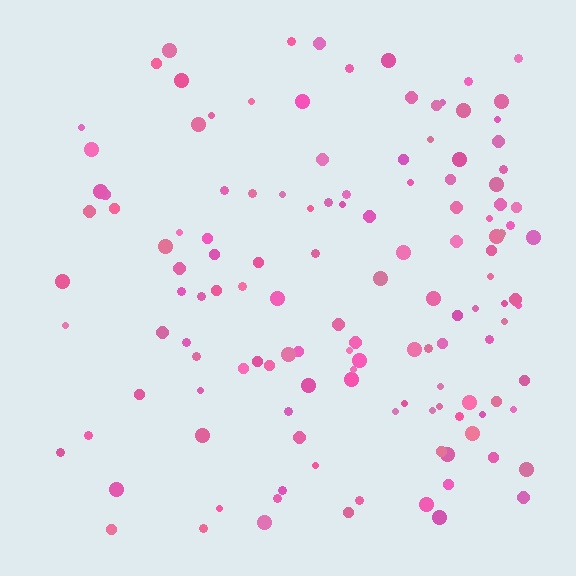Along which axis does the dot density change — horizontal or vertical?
Horizontal.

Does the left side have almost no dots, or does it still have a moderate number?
Still a moderate number, just noticeably fewer than the right.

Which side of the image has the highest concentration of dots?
The right.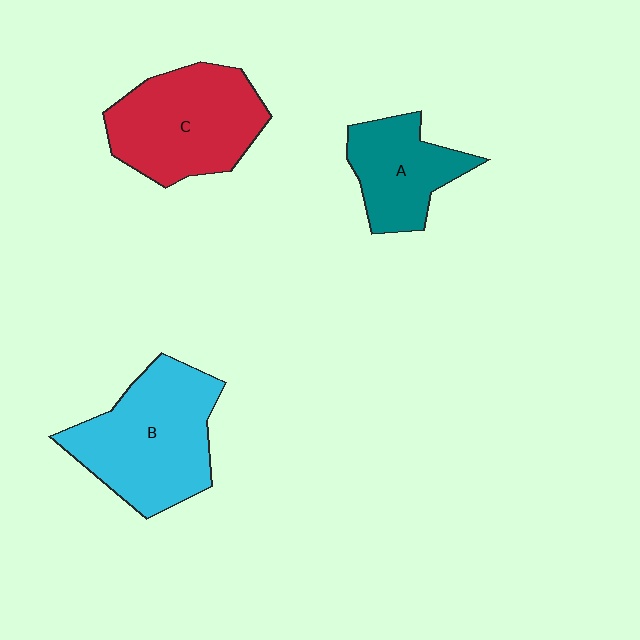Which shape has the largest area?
Shape B (cyan).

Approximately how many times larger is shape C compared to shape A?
Approximately 1.5 times.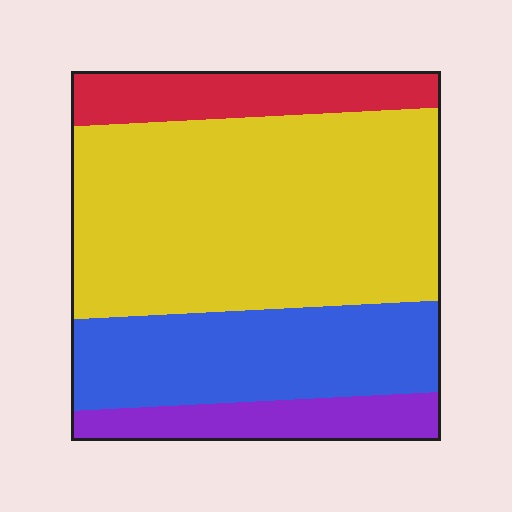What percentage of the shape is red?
Red covers about 10% of the shape.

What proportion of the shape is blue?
Blue covers roughly 25% of the shape.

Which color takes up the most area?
Yellow, at roughly 50%.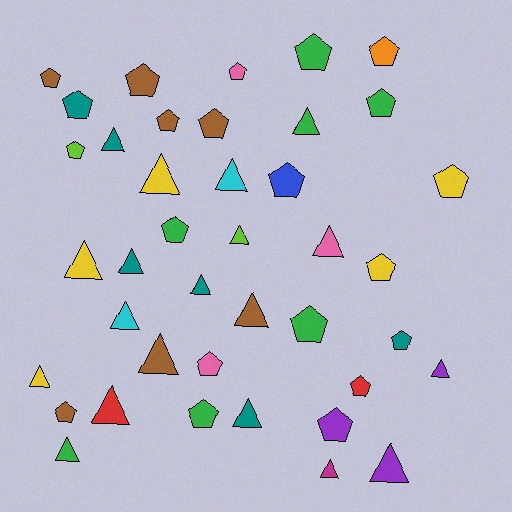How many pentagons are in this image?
There are 21 pentagons.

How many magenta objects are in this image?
There is 1 magenta object.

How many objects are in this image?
There are 40 objects.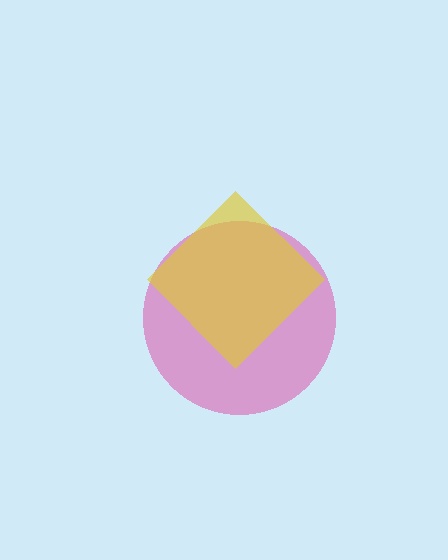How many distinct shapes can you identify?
There are 2 distinct shapes: a pink circle, a yellow diamond.